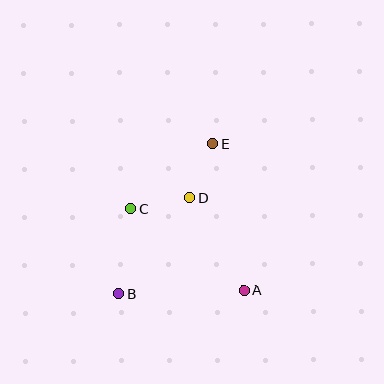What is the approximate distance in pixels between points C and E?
The distance between C and E is approximately 105 pixels.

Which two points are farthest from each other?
Points B and E are farthest from each other.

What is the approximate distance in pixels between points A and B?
The distance between A and B is approximately 126 pixels.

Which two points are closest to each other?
Points D and E are closest to each other.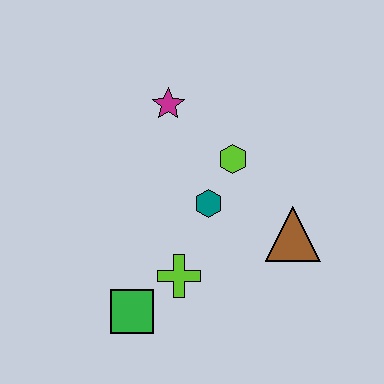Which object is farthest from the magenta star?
The green square is farthest from the magenta star.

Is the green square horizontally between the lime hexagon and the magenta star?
No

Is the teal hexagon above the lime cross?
Yes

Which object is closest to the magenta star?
The lime hexagon is closest to the magenta star.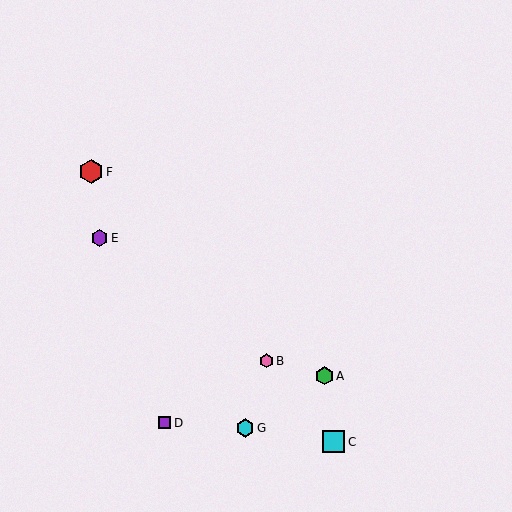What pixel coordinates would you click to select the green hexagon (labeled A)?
Click at (324, 376) to select the green hexagon A.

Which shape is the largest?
The red hexagon (labeled F) is the largest.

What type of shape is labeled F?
Shape F is a red hexagon.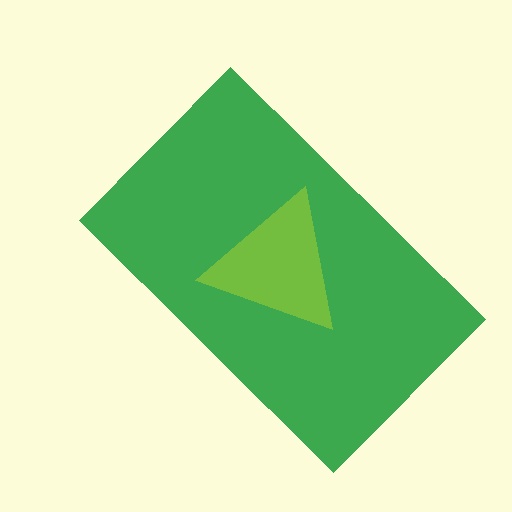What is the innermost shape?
The lime triangle.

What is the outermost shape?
The green rectangle.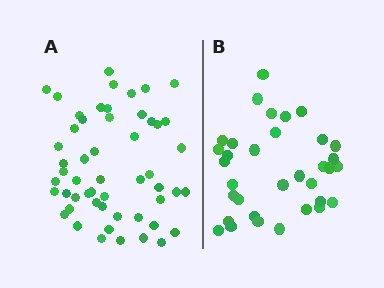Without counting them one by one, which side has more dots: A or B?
Region A (the left region) has more dots.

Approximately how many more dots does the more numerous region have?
Region A has approximately 20 more dots than region B.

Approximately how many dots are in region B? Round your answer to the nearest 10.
About 30 dots. (The exact count is 34, which rounds to 30.)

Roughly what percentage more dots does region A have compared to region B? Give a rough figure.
About 55% more.